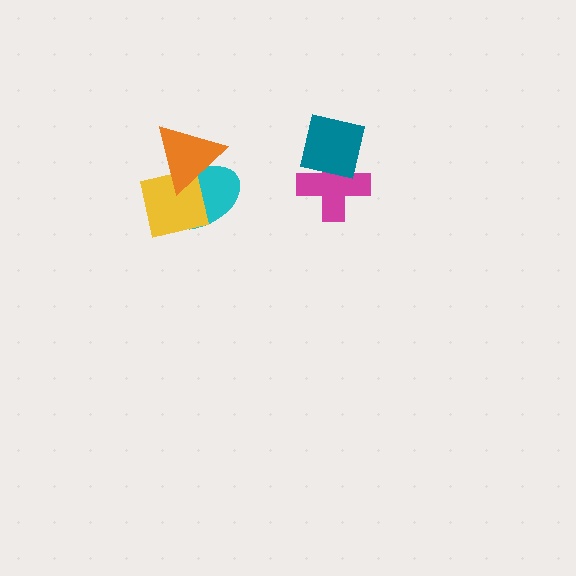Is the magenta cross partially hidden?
Yes, it is partially covered by another shape.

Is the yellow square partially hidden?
Yes, it is partially covered by another shape.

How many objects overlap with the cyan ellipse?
2 objects overlap with the cyan ellipse.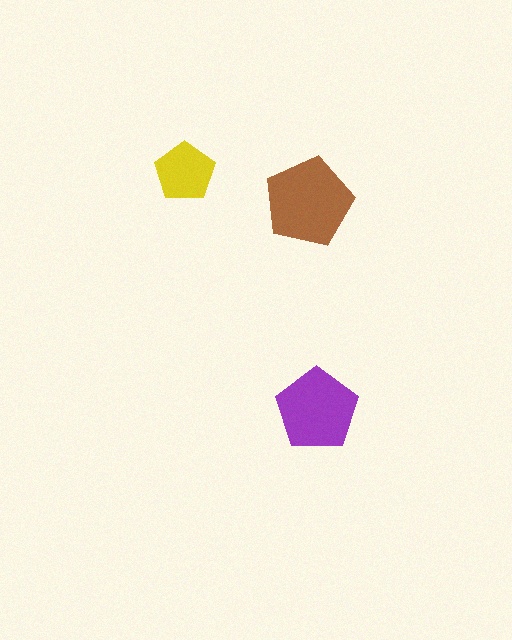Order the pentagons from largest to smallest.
the brown one, the purple one, the yellow one.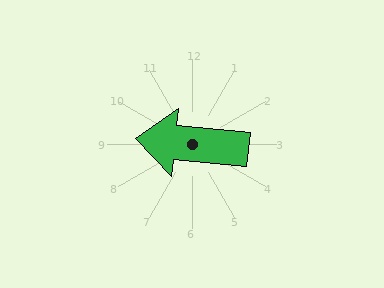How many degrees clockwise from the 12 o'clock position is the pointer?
Approximately 276 degrees.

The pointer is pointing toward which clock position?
Roughly 9 o'clock.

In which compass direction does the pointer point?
West.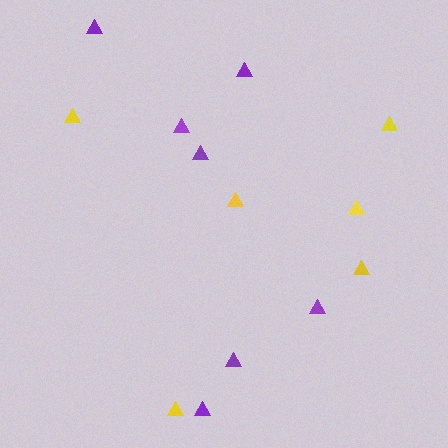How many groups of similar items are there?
There are 2 groups: one group of purple triangles (7) and one group of yellow triangles (6).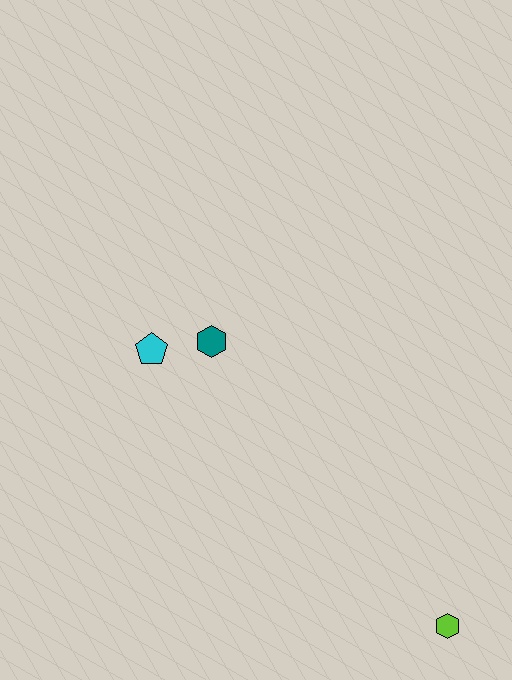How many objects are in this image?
There are 3 objects.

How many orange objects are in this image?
There are no orange objects.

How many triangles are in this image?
There are no triangles.